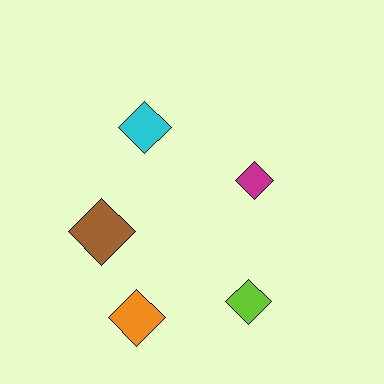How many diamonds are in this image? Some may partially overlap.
There are 5 diamonds.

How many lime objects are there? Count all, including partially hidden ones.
There is 1 lime object.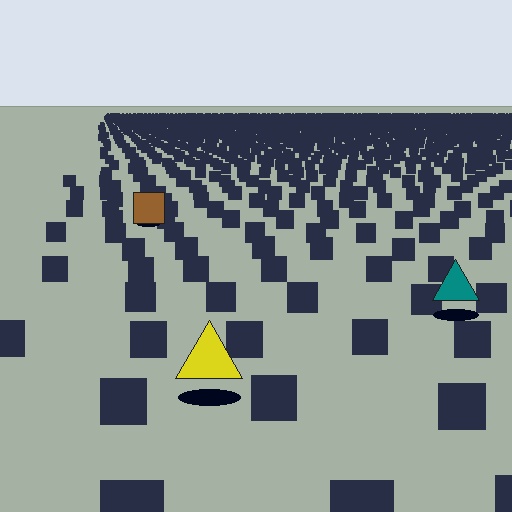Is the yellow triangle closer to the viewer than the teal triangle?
Yes. The yellow triangle is closer — you can tell from the texture gradient: the ground texture is coarser near it.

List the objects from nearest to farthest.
From nearest to farthest: the yellow triangle, the teal triangle, the brown square.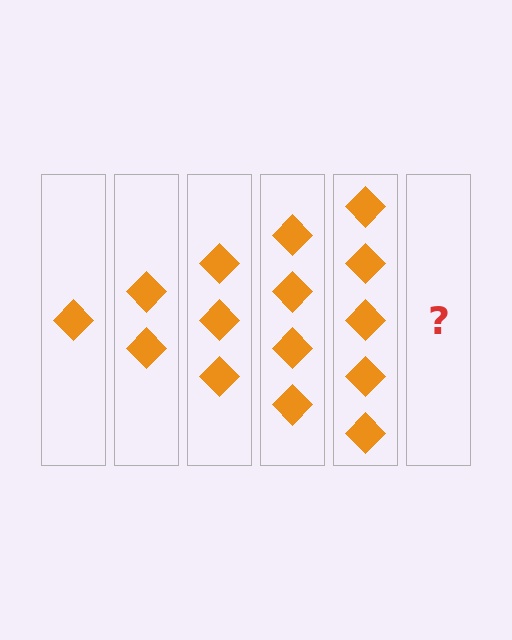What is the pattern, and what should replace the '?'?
The pattern is that each step adds one more diamond. The '?' should be 6 diamonds.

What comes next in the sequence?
The next element should be 6 diamonds.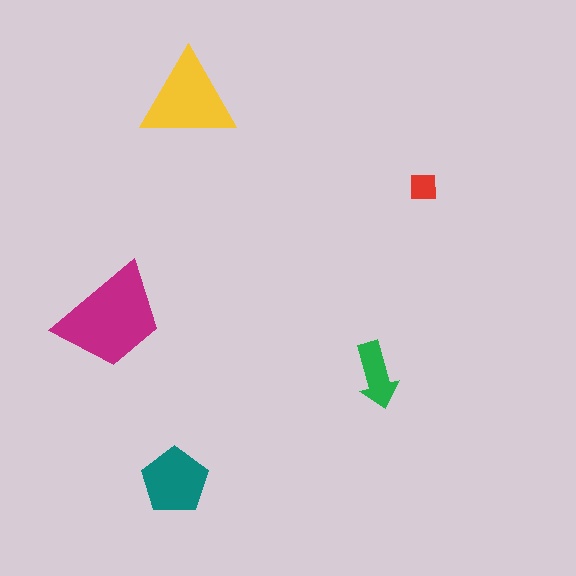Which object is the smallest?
The red square.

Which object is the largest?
The magenta trapezoid.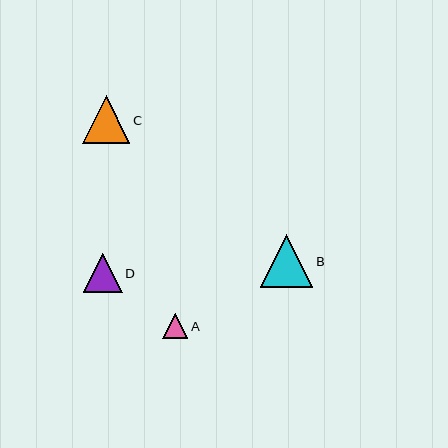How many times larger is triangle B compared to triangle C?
Triangle B is approximately 1.1 times the size of triangle C.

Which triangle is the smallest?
Triangle A is the smallest with a size of approximately 26 pixels.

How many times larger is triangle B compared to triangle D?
Triangle B is approximately 1.4 times the size of triangle D.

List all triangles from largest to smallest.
From largest to smallest: B, C, D, A.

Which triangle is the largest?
Triangle B is the largest with a size of approximately 53 pixels.